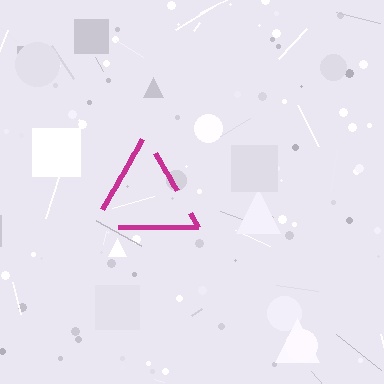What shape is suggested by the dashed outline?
The dashed outline suggests a triangle.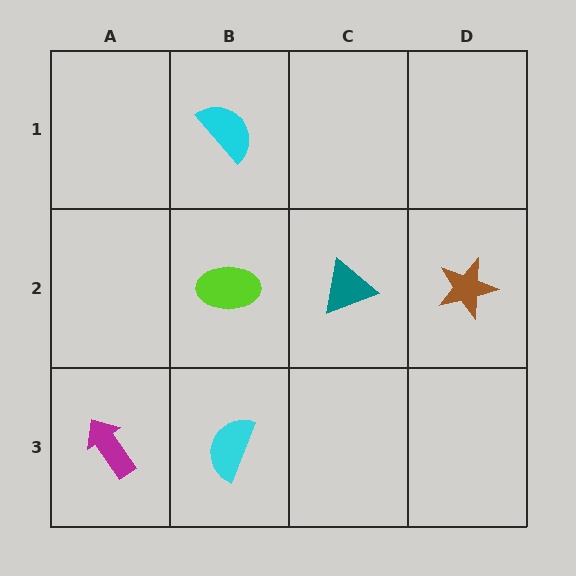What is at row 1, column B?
A cyan semicircle.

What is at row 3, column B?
A cyan semicircle.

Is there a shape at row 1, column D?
No, that cell is empty.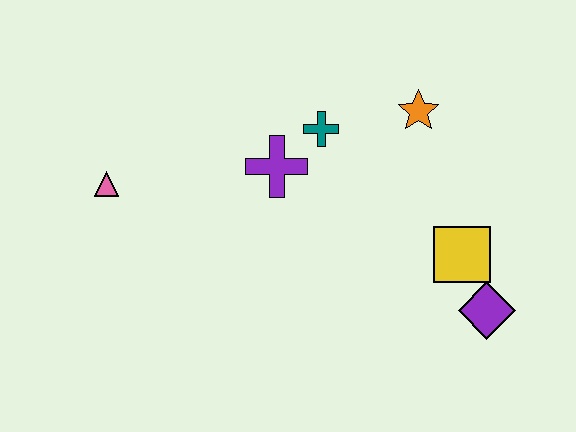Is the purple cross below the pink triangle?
No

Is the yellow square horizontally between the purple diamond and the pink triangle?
Yes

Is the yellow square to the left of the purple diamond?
Yes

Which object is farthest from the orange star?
The pink triangle is farthest from the orange star.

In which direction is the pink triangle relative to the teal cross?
The pink triangle is to the left of the teal cross.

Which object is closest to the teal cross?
The purple cross is closest to the teal cross.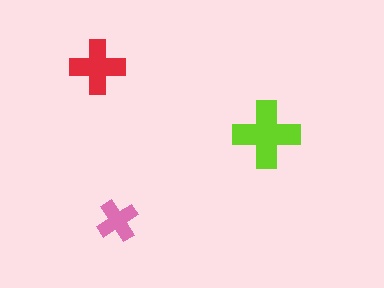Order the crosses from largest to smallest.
the lime one, the red one, the pink one.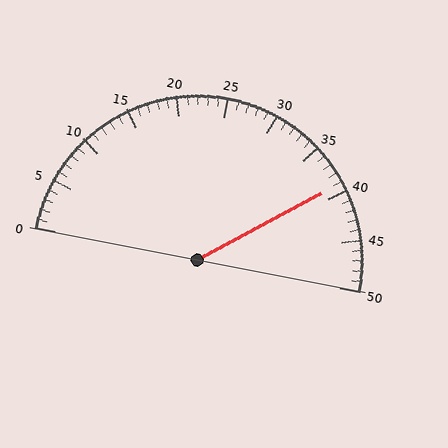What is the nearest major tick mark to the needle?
The nearest major tick mark is 40.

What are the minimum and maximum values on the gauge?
The gauge ranges from 0 to 50.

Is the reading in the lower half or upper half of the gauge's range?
The reading is in the upper half of the range (0 to 50).